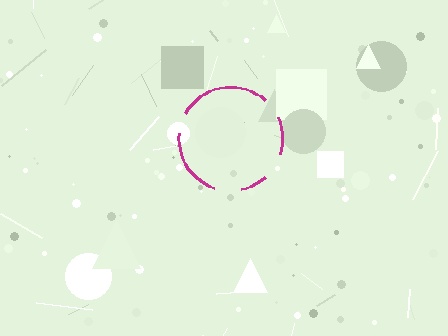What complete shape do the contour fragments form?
The contour fragments form a circle.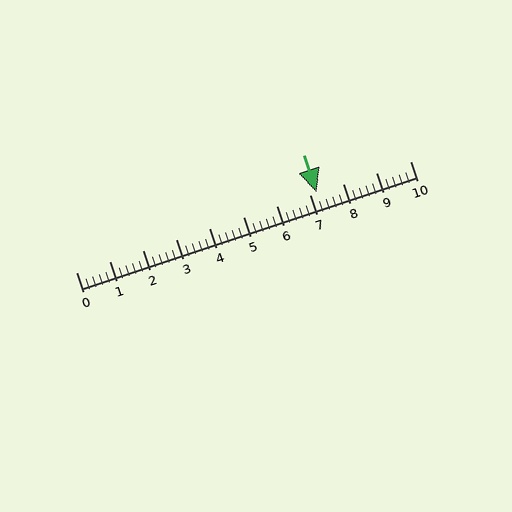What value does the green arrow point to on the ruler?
The green arrow points to approximately 7.2.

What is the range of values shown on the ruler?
The ruler shows values from 0 to 10.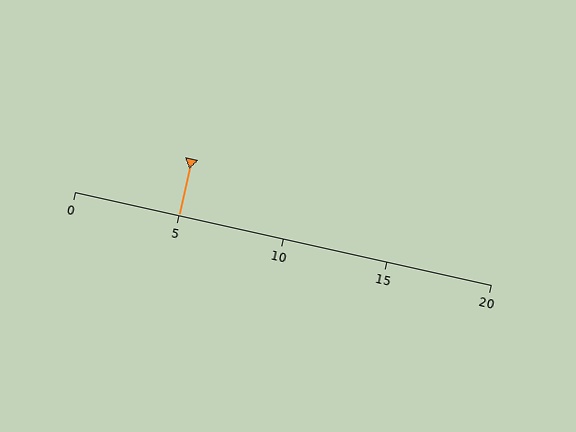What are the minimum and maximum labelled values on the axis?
The axis runs from 0 to 20.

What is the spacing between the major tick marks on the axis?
The major ticks are spaced 5 apart.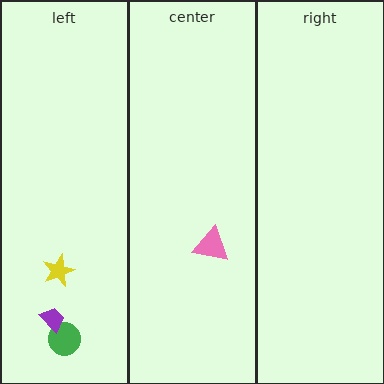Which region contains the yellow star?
The left region.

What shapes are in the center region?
The pink triangle.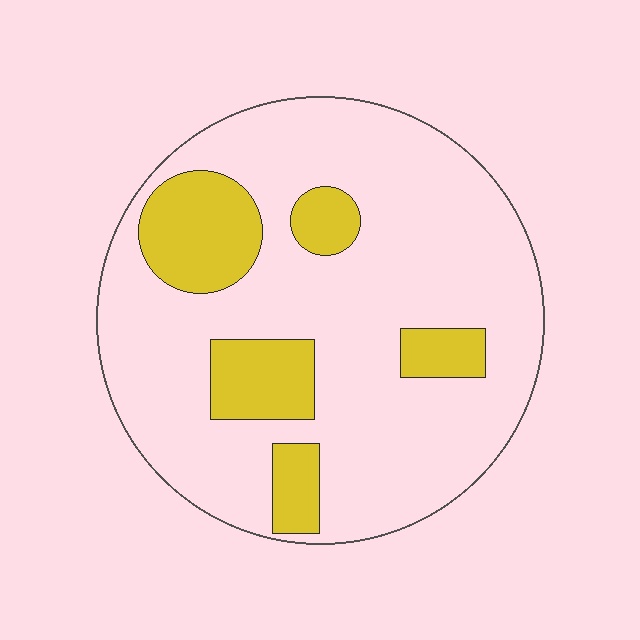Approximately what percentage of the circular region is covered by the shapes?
Approximately 20%.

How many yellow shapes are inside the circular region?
5.